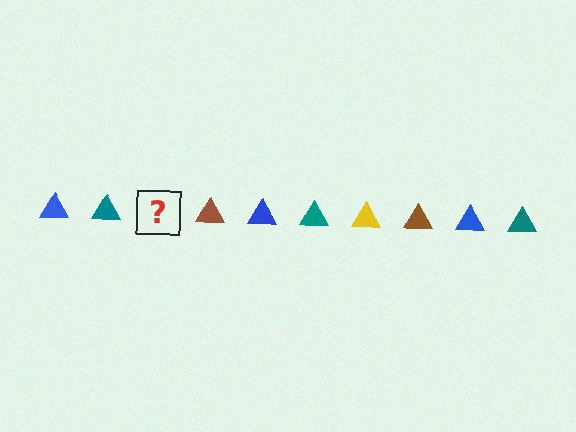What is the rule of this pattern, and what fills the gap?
The rule is that the pattern cycles through blue, teal, yellow, brown triangles. The gap should be filled with a yellow triangle.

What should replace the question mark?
The question mark should be replaced with a yellow triangle.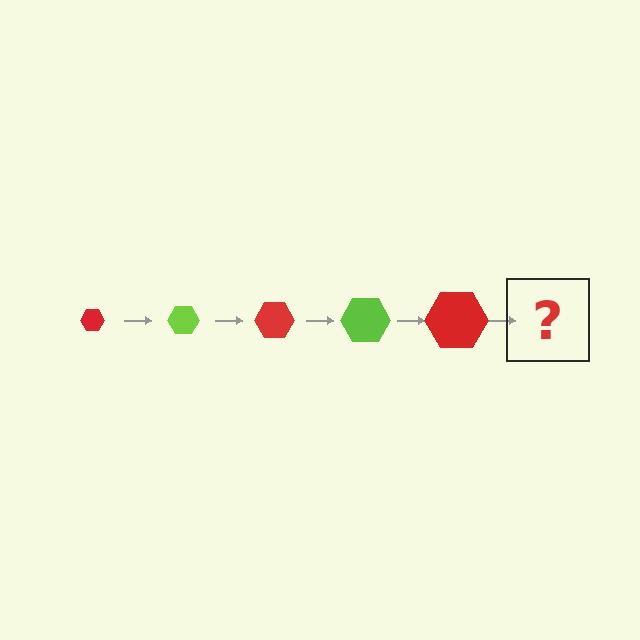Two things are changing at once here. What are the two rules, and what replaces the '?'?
The two rules are that the hexagon grows larger each step and the color cycles through red and lime. The '?' should be a lime hexagon, larger than the previous one.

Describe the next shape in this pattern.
It should be a lime hexagon, larger than the previous one.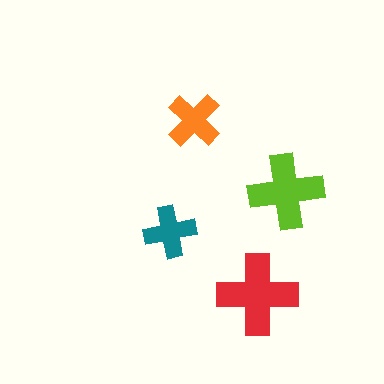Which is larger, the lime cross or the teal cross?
The lime one.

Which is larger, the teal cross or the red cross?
The red one.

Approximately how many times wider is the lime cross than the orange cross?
About 1.5 times wider.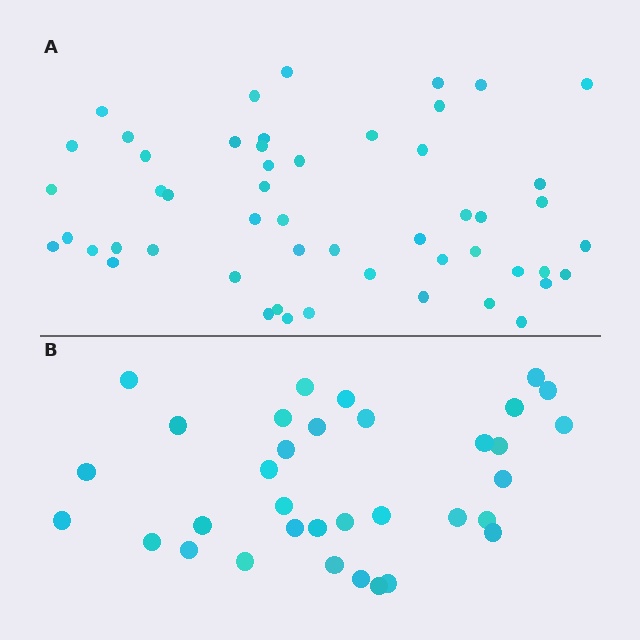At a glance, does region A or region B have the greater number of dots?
Region A (the top region) has more dots.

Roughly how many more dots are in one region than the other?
Region A has approximately 20 more dots than region B.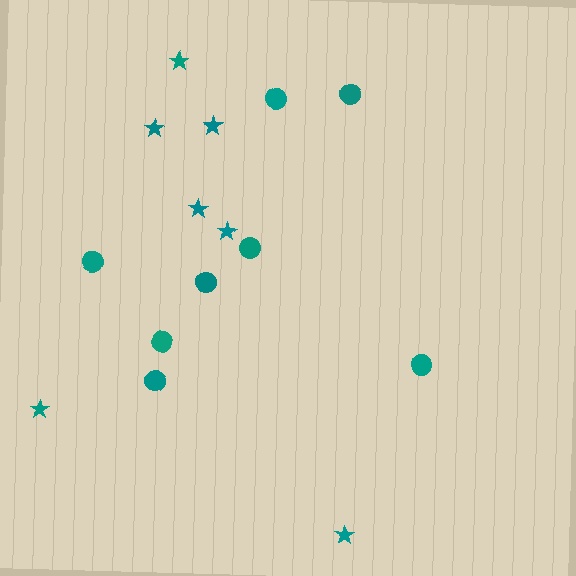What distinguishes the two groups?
There are 2 groups: one group of stars (7) and one group of circles (8).